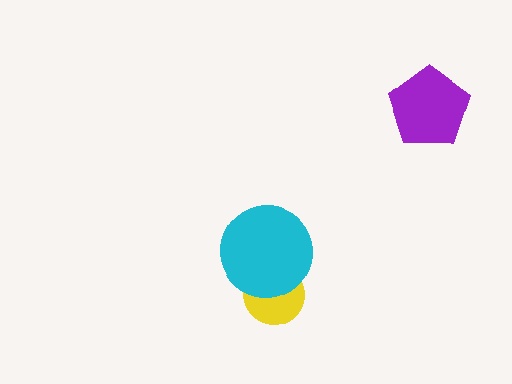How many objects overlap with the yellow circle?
1 object overlaps with the yellow circle.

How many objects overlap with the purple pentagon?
0 objects overlap with the purple pentagon.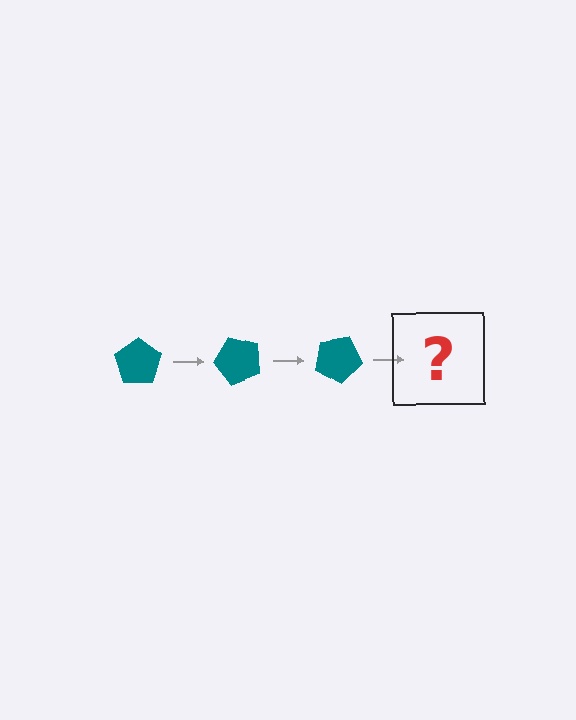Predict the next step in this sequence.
The next step is a teal pentagon rotated 150 degrees.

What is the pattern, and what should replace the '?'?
The pattern is that the pentagon rotates 50 degrees each step. The '?' should be a teal pentagon rotated 150 degrees.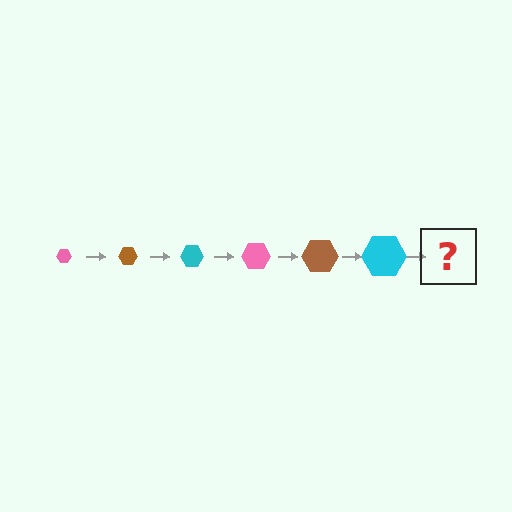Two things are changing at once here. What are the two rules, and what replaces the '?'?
The two rules are that the hexagon grows larger each step and the color cycles through pink, brown, and cyan. The '?' should be a pink hexagon, larger than the previous one.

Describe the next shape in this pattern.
It should be a pink hexagon, larger than the previous one.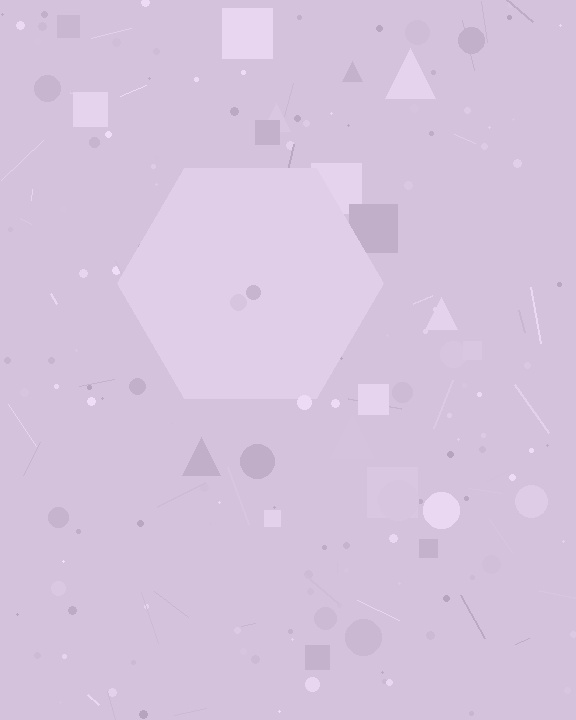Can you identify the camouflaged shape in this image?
The camouflaged shape is a hexagon.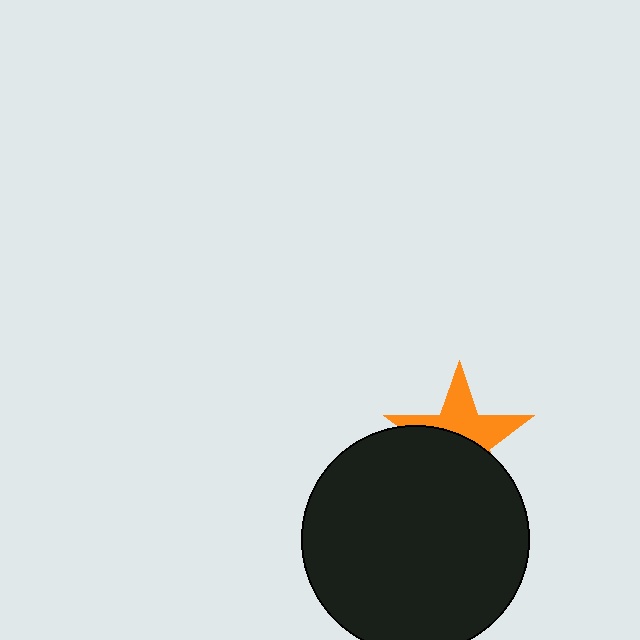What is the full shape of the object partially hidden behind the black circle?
The partially hidden object is an orange star.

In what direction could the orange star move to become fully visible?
The orange star could move up. That would shift it out from behind the black circle entirely.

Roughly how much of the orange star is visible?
About half of it is visible (roughly 47%).